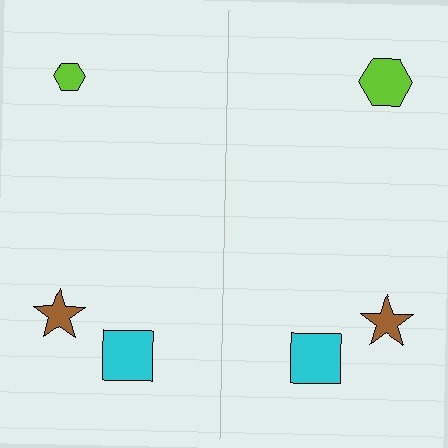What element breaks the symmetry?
The lime hexagon on the right side has a different size than its mirror counterpart.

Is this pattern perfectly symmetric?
No, the pattern is not perfectly symmetric. The lime hexagon on the right side has a different size than its mirror counterpart.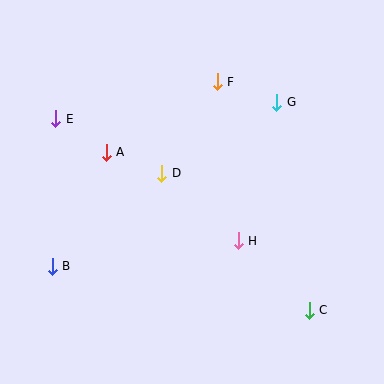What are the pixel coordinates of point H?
Point H is at (238, 241).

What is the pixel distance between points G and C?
The distance between G and C is 211 pixels.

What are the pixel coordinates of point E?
Point E is at (56, 119).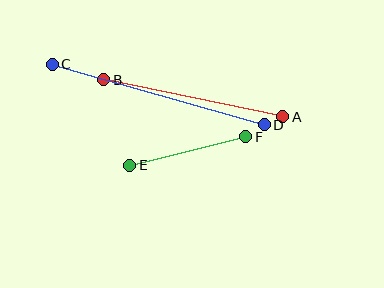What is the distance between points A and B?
The distance is approximately 183 pixels.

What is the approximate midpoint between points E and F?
The midpoint is at approximately (188, 151) pixels.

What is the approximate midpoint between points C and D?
The midpoint is at approximately (158, 95) pixels.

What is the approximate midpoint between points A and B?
The midpoint is at approximately (193, 98) pixels.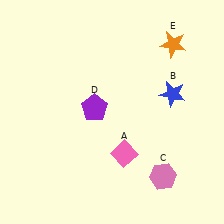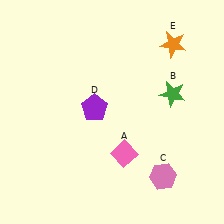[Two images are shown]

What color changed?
The star (B) changed from blue in Image 1 to green in Image 2.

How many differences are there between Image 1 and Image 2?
There is 1 difference between the two images.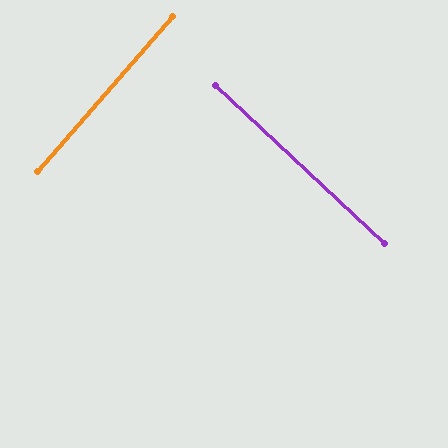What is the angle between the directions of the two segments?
Approximately 88 degrees.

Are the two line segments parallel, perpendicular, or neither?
Perpendicular — they meet at approximately 88°.